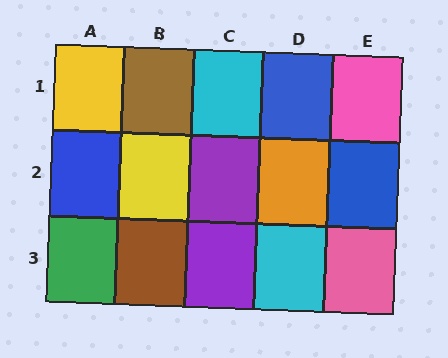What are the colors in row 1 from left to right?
Yellow, brown, cyan, blue, pink.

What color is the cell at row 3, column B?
Brown.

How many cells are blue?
3 cells are blue.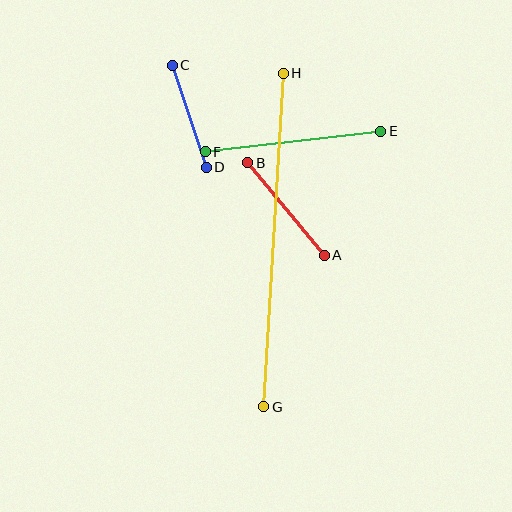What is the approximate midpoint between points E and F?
The midpoint is at approximately (293, 141) pixels.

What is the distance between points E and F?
The distance is approximately 177 pixels.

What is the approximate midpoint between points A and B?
The midpoint is at approximately (286, 209) pixels.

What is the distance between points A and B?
The distance is approximately 120 pixels.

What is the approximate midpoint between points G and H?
The midpoint is at approximately (274, 240) pixels.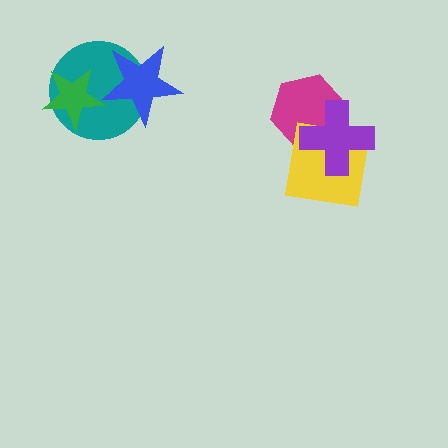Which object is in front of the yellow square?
The purple cross is in front of the yellow square.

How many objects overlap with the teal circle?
2 objects overlap with the teal circle.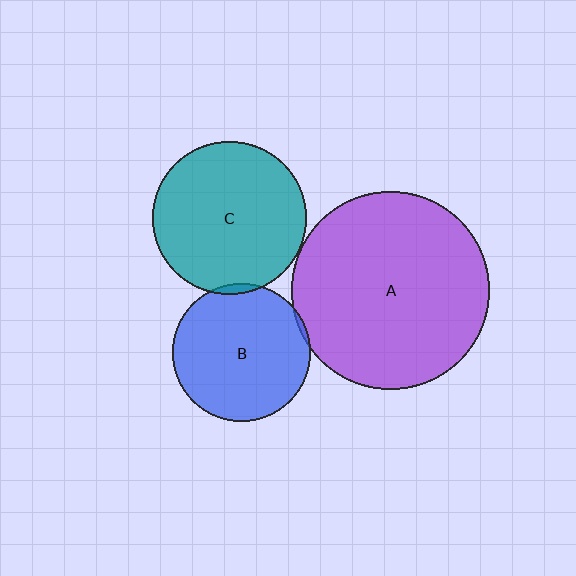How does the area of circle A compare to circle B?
Approximately 2.0 times.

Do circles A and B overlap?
Yes.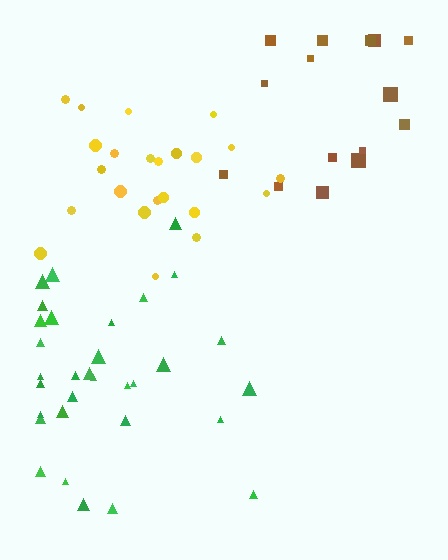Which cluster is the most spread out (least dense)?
Brown.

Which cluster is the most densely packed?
Yellow.